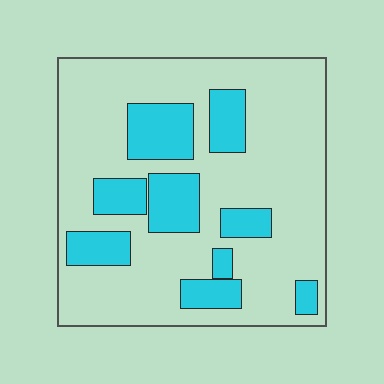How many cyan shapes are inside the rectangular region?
9.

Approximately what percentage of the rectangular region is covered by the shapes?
Approximately 25%.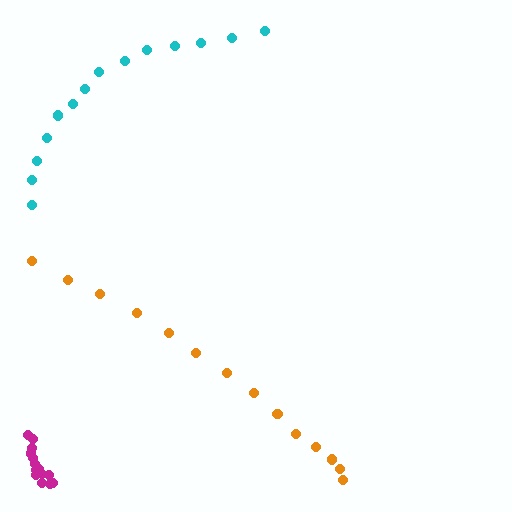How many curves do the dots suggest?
There are 3 distinct paths.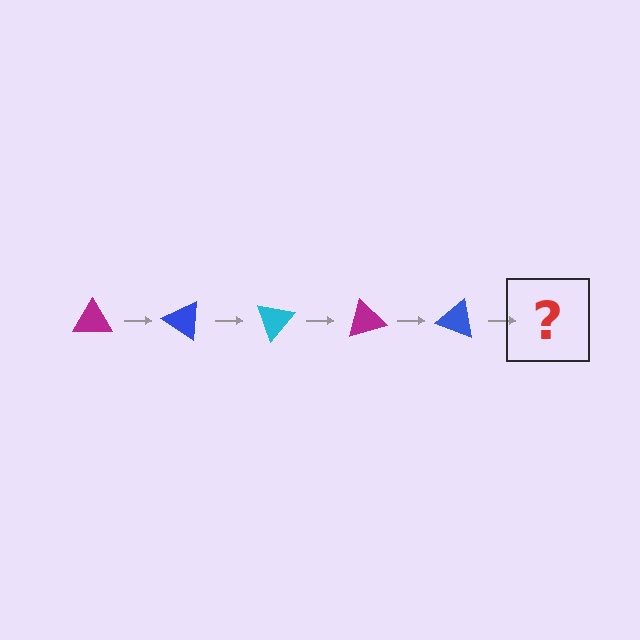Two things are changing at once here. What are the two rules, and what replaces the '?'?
The two rules are that it rotates 35 degrees each step and the color cycles through magenta, blue, and cyan. The '?' should be a cyan triangle, rotated 175 degrees from the start.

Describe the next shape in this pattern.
It should be a cyan triangle, rotated 175 degrees from the start.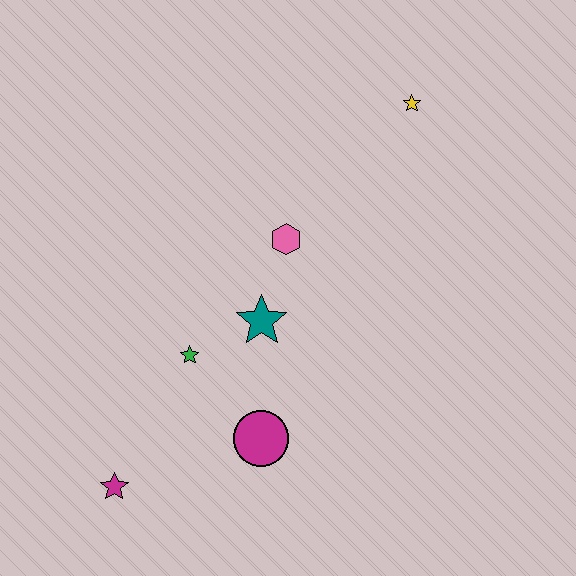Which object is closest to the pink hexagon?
The teal star is closest to the pink hexagon.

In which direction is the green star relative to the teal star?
The green star is to the left of the teal star.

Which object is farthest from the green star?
The yellow star is farthest from the green star.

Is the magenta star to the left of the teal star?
Yes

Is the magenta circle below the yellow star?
Yes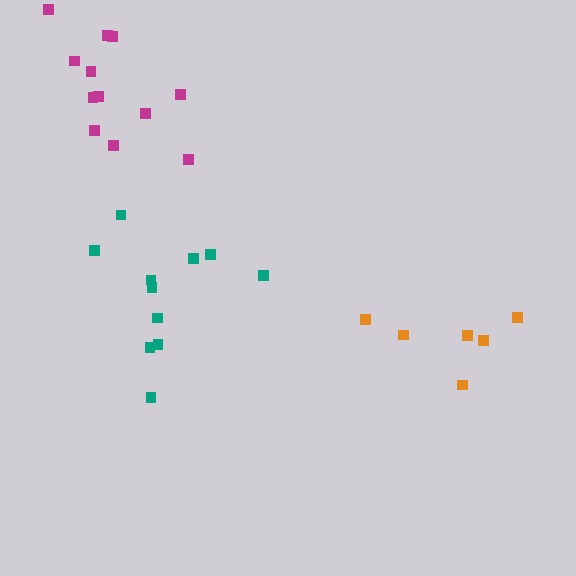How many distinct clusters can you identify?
There are 3 distinct clusters.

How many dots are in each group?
Group 1: 11 dots, Group 2: 12 dots, Group 3: 6 dots (29 total).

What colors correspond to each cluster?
The clusters are colored: teal, magenta, orange.